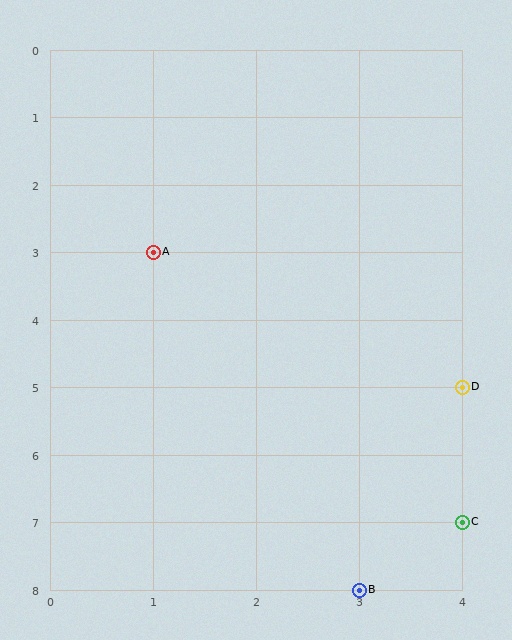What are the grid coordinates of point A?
Point A is at grid coordinates (1, 3).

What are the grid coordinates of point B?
Point B is at grid coordinates (3, 8).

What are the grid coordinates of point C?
Point C is at grid coordinates (4, 7).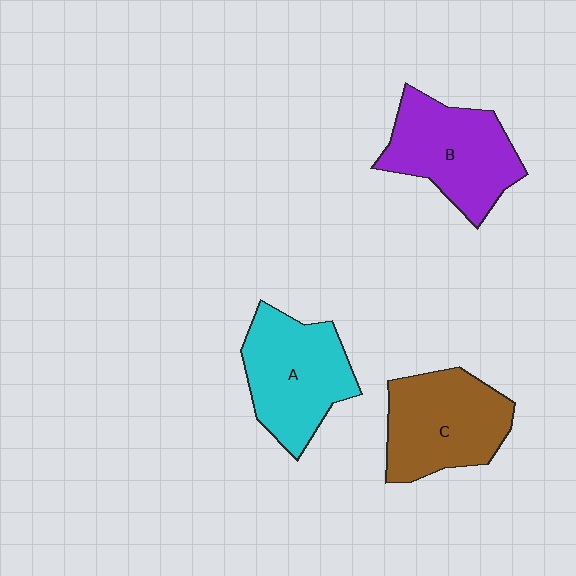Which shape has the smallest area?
Shape C (brown).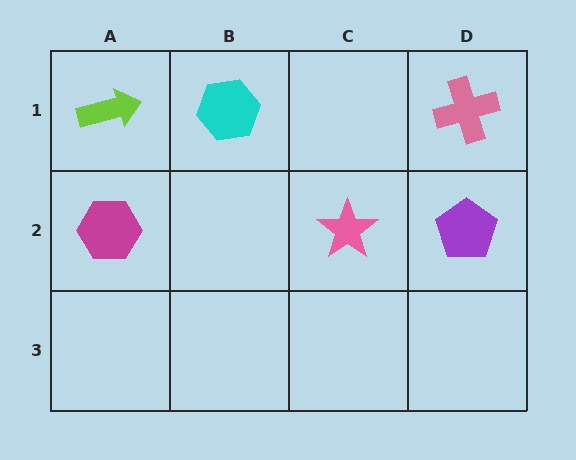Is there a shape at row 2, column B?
No, that cell is empty.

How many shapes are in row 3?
0 shapes.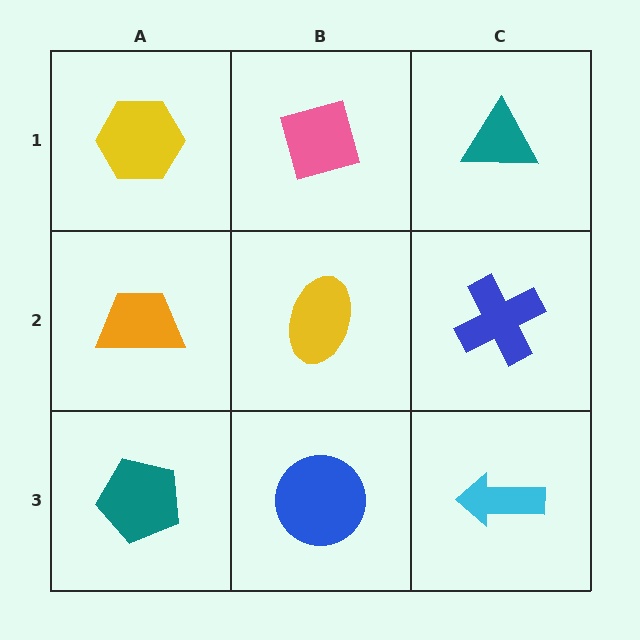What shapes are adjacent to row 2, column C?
A teal triangle (row 1, column C), a cyan arrow (row 3, column C), a yellow ellipse (row 2, column B).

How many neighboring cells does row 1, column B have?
3.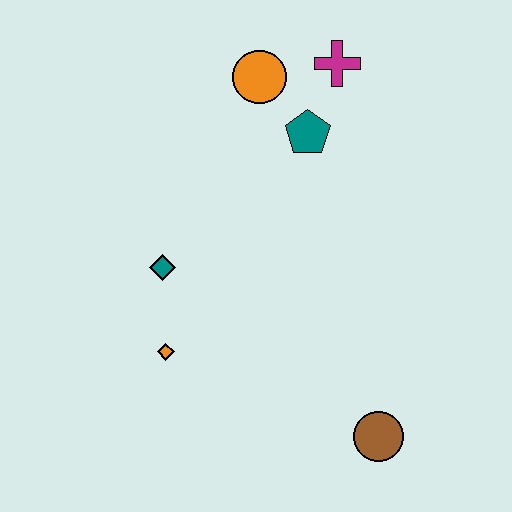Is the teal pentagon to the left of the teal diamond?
No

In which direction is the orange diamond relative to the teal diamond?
The orange diamond is below the teal diamond.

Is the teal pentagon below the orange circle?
Yes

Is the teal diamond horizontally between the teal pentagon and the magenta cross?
No